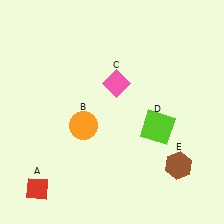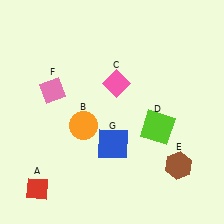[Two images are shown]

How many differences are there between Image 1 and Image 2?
There are 2 differences between the two images.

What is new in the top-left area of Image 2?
A pink diamond (F) was added in the top-left area of Image 2.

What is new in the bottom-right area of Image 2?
A blue square (G) was added in the bottom-right area of Image 2.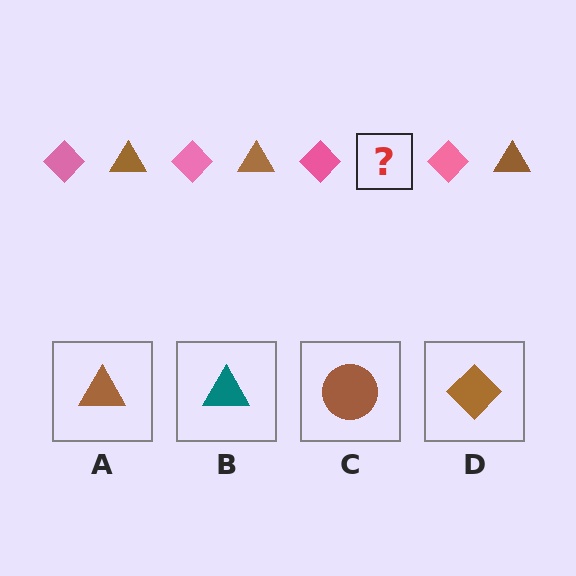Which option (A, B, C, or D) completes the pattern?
A.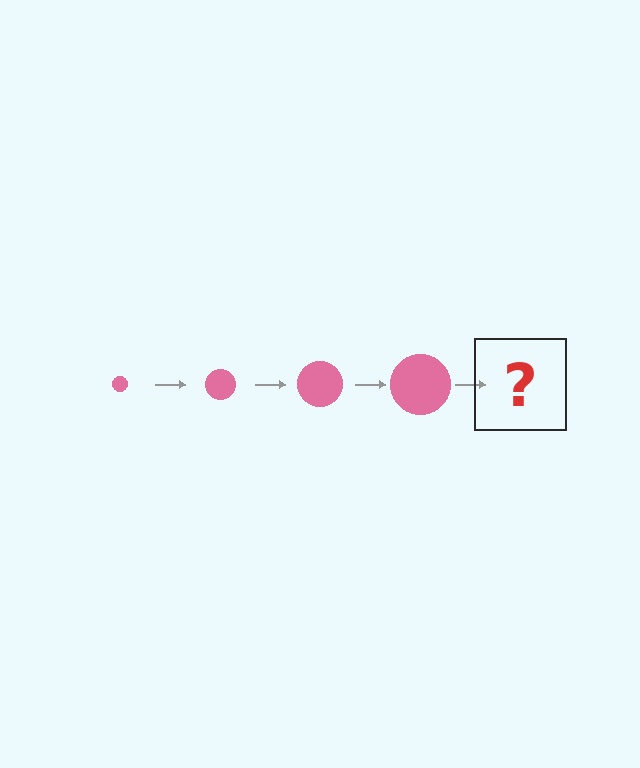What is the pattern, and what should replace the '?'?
The pattern is that the circle gets progressively larger each step. The '?' should be a pink circle, larger than the previous one.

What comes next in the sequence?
The next element should be a pink circle, larger than the previous one.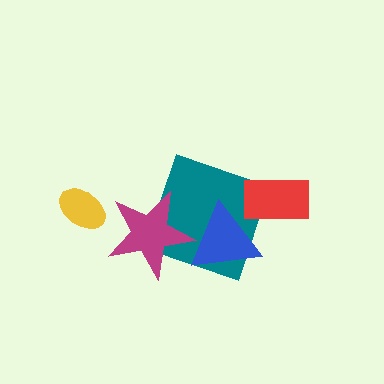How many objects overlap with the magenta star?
2 objects overlap with the magenta star.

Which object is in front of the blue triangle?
The magenta star is in front of the blue triangle.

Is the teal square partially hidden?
Yes, it is partially covered by another shape.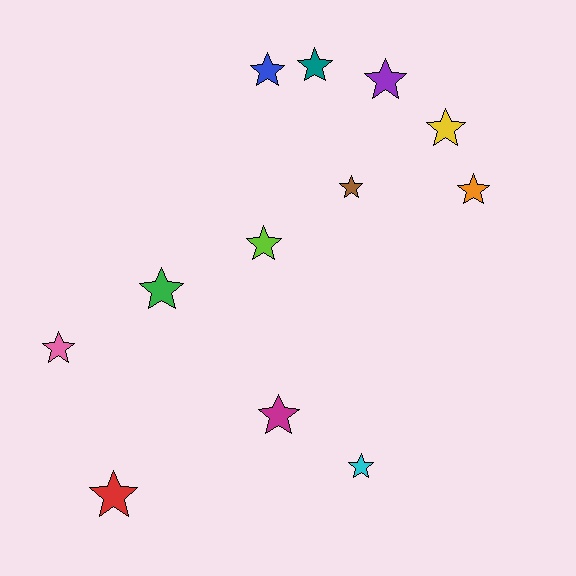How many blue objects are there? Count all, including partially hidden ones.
There is 1 blue object.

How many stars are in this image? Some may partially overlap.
There are 12 stars.